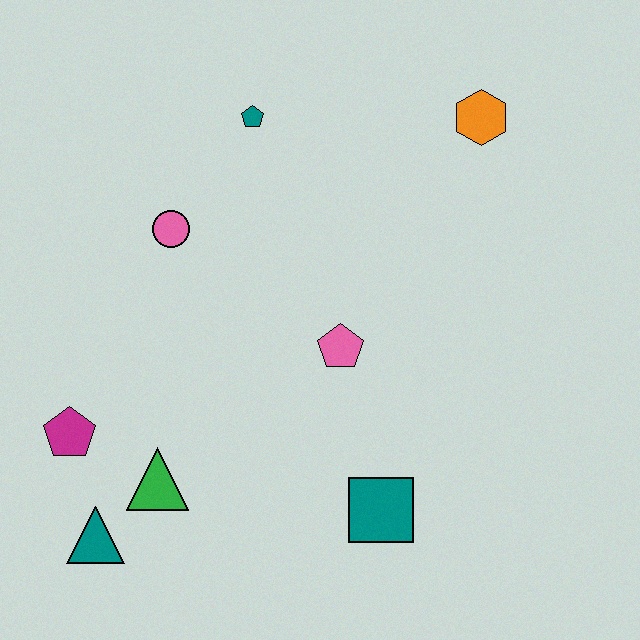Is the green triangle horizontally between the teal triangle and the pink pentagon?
Yes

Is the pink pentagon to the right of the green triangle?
Yes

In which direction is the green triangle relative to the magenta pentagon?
The green triangle is to the right of the magenta pentagon.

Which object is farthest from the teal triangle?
The orange hexagon is farthest from the teal triangle.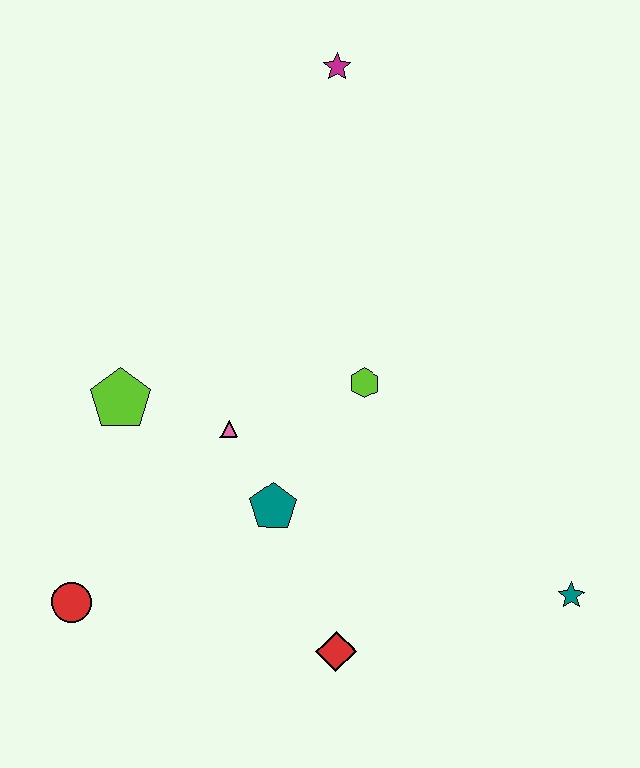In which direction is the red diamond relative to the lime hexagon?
The red diamond is below the lime hexagon.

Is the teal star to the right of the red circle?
Yes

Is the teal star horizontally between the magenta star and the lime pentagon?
No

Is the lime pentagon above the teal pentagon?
Yes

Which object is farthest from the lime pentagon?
The teal star is farthest from the lime pentagon.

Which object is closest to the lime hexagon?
The pink triangle is closest to the lime hexagon.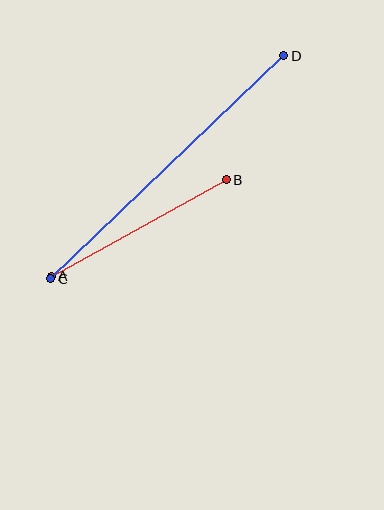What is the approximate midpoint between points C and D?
The midpoint is at approximately (167, 167) pixels.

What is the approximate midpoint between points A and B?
The midpoint is at approximately (139, 228) pixels.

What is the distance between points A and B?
The distance is approximately 200 pixels.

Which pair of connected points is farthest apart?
Points C and D are farthest apart.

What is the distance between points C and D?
The distance is approximately 323 pixels.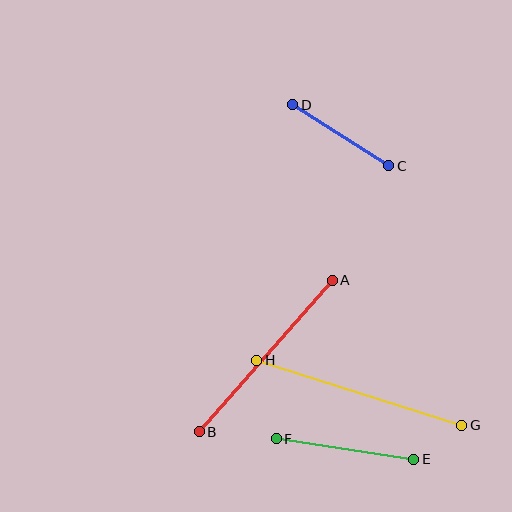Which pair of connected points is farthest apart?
Points G and H are farthest apart.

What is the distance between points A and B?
The distance is approximately 202 pixels.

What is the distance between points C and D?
The distance is approximately 114 pixels.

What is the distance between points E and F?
The distance is approximately 139 pixels.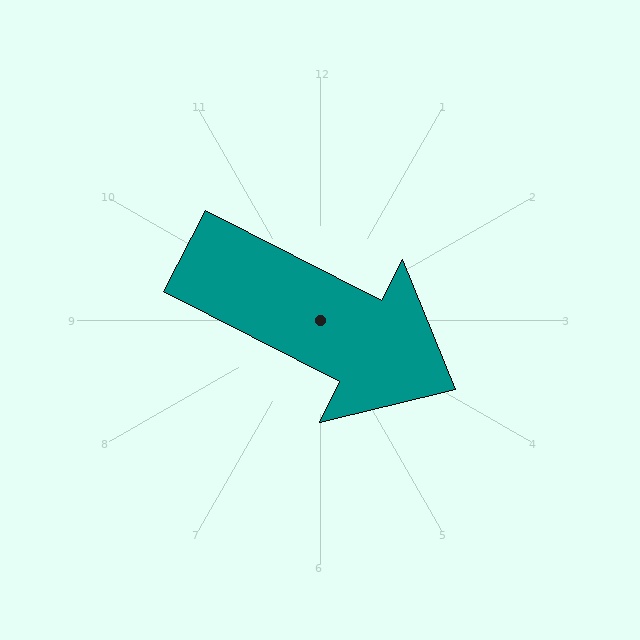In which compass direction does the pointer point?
Southeast.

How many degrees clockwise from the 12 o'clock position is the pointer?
Approximately 117 degrees.